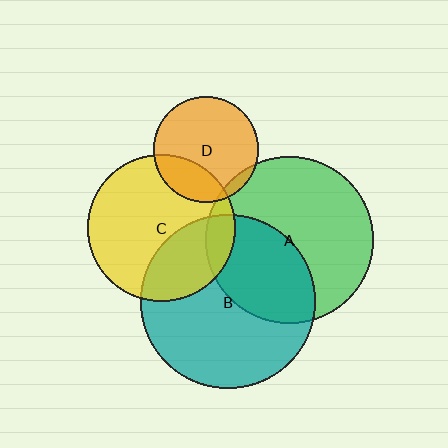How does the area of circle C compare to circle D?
Approximately 2.0 times.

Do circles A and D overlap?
Yes.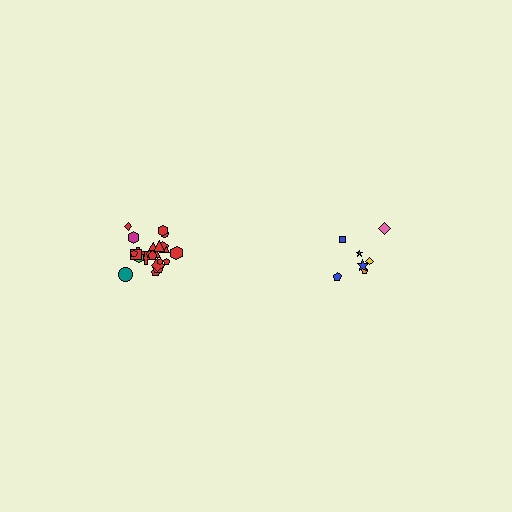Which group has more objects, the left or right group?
The left group.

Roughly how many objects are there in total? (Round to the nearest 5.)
Roughly 30 objects in total.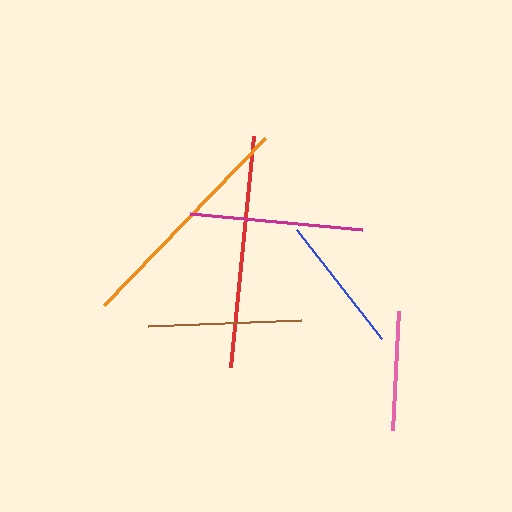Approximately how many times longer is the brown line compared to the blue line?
The brown line is approximately 1.1 times the length of the blue line.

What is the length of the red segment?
The red segment is approximately 232 pixels long.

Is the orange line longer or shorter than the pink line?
The orange line is longer than the pink line.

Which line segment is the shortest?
The pink line is the shortest at approximately 119 pixels.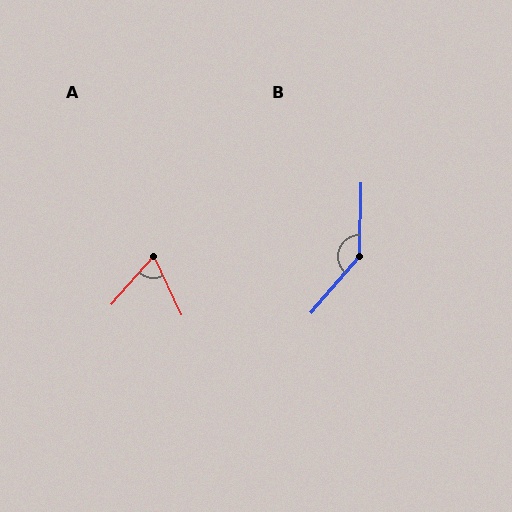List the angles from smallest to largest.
A (66°), B (141°).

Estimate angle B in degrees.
Approximately 141 degrees.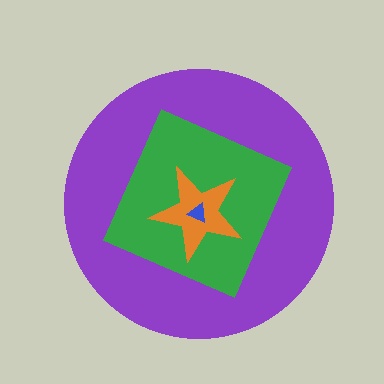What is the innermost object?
The blue triangle.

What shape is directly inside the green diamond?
The orange star.